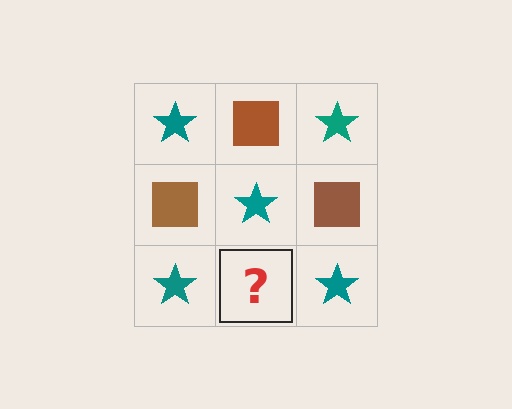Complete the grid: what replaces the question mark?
The question mark should be replaced with a brown square.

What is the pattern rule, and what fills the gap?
The rule is that it alternates teal star and brown square in a checkerboard pattern. The gap should be filled with a brown square.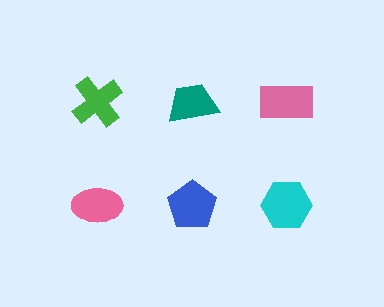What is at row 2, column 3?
A cyan hexagon.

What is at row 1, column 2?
A teal trapezoid.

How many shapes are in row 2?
3 shapes.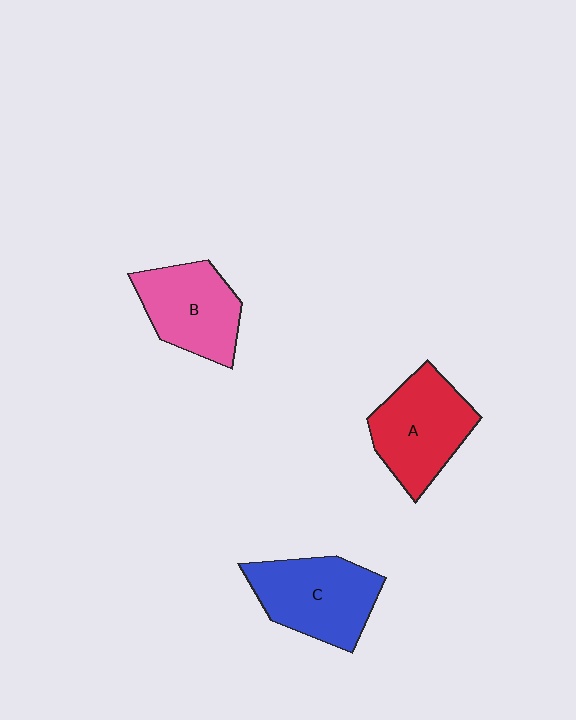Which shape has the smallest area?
Shape B (pink).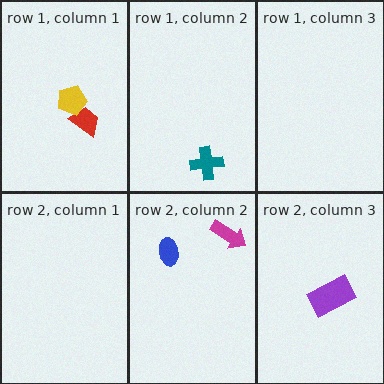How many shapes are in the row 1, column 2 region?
1.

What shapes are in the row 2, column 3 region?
The purple rectangle.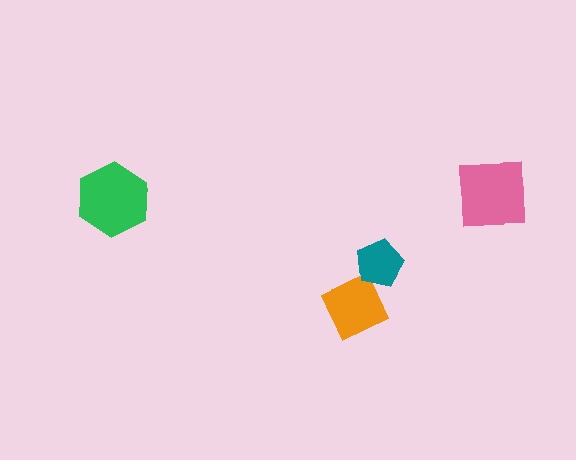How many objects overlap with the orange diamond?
1 object overlaps with the orange diamond.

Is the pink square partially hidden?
No, no other shape covers it.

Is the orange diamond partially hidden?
Yes, it is partially covered by another shape.